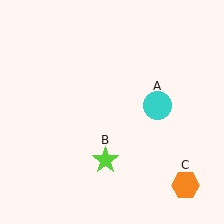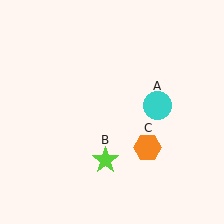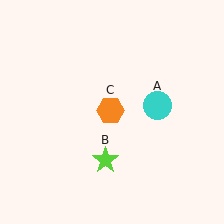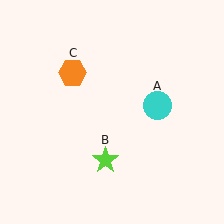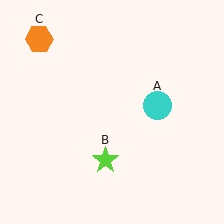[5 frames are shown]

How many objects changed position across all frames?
1 object changed position: orange hexagon (object C).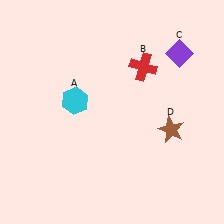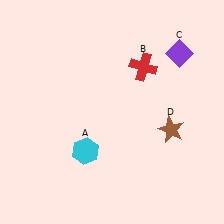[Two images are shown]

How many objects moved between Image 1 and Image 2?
1 object moved between the two images.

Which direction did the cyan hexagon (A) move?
The cyan hexagon (A) moved down.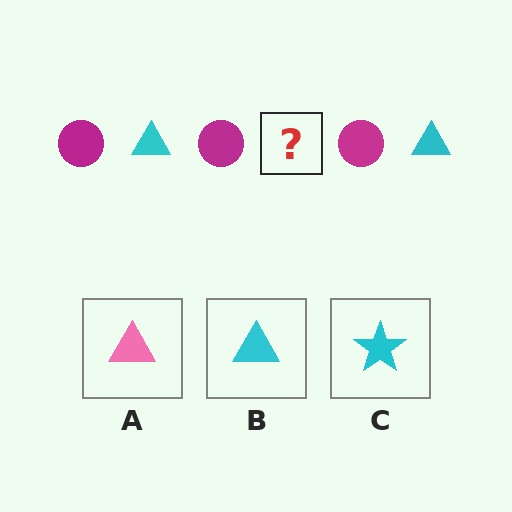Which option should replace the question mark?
Option B.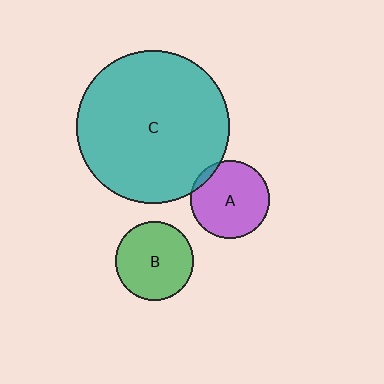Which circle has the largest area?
Circle C (teal).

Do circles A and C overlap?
Yes.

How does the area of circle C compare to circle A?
Approximately 3.8 times.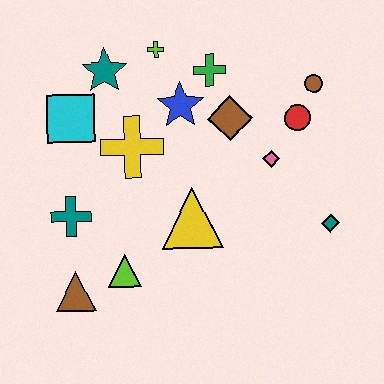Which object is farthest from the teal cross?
The brown circle is farthest from the teal cross.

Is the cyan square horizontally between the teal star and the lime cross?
No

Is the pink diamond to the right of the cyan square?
Yes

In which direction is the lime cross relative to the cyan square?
The lime cross is to the right of the cyan square.